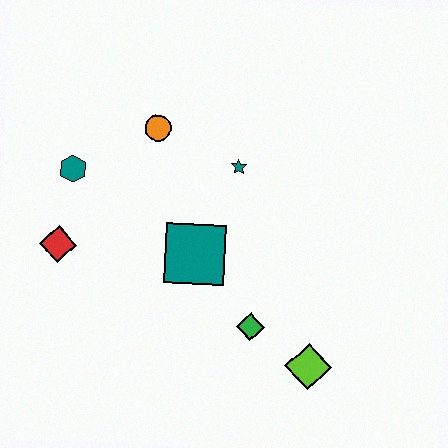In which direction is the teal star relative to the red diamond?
The teal star is to the right of the red diamond.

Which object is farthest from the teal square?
The lime diamond is farthest from the teal square.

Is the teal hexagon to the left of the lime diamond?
Yes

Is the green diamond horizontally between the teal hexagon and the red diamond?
No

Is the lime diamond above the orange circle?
No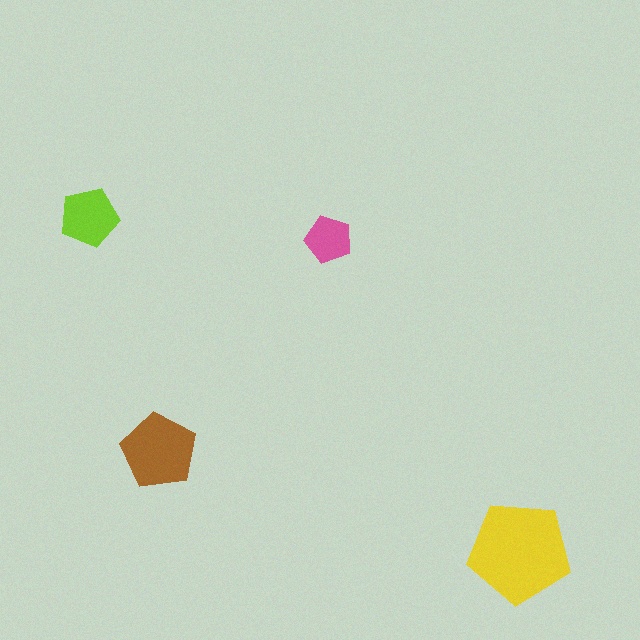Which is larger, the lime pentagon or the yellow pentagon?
The yellow one.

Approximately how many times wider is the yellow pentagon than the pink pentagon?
About 2 times wider.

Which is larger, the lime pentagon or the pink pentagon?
The lime one.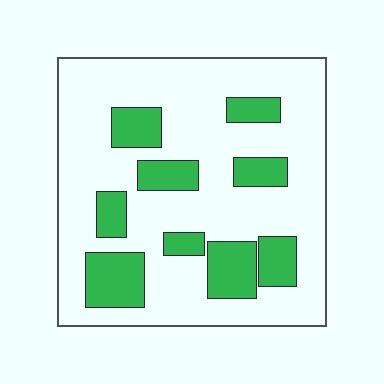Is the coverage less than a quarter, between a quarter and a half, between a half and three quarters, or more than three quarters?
Less than a quarter.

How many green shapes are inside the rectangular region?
9.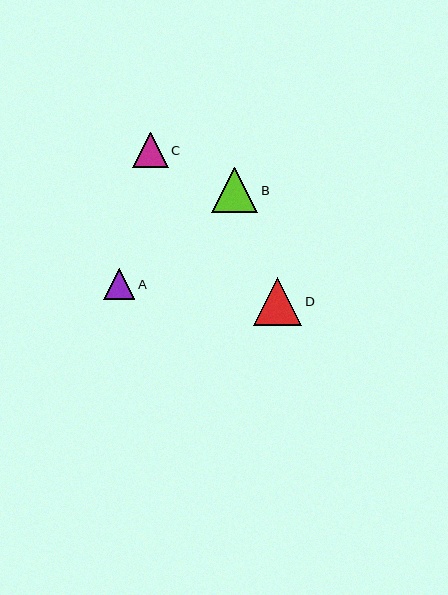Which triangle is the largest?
Triangle D is the largest with a size of approximately 49 pixels.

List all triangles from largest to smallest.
From largest to smallest: D, B, C, A.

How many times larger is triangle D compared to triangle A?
Triangle D is approximately 1.6 times the size of triangle A.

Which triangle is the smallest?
Triangle A is the smallest with a size of approximately 31 pixels.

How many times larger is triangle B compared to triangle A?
Triangle B is approximately 1.5 times the size of triangle A.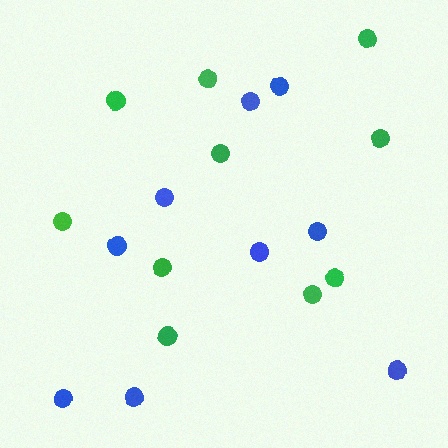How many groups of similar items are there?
There are 2 groups: one group of green circles (10) and one group of blue circles (9).